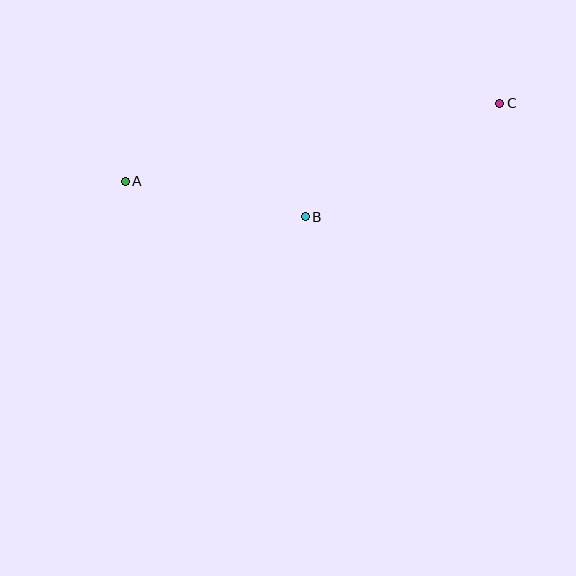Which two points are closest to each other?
Points A and B are closest to each other.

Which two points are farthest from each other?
Points A and C are farthest from each other.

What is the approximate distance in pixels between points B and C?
The distance between B and C is approximately 225 pixels.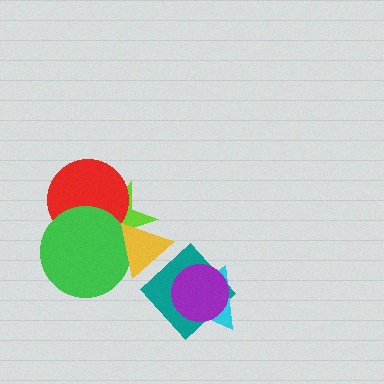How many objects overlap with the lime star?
3 objects overlap with the lime star.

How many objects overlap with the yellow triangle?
3 objects overlap with the yellow triangle.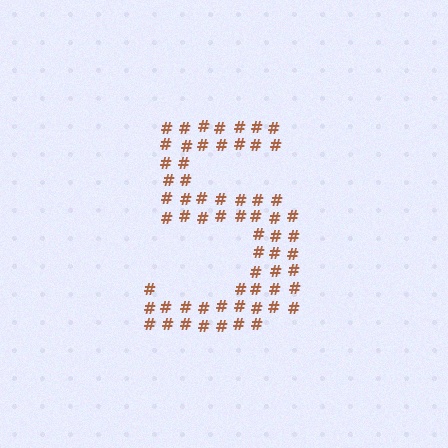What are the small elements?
The small elements are hash symbols.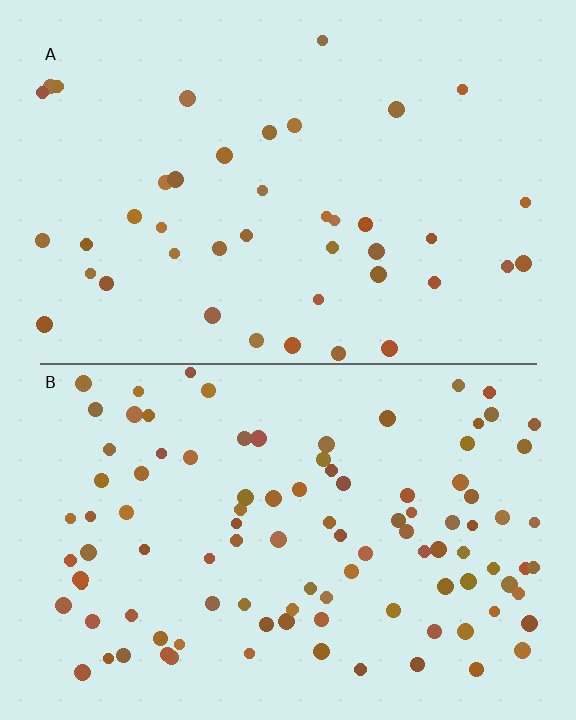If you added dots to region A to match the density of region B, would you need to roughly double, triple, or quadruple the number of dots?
Approximately double.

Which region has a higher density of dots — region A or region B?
B (the bottom).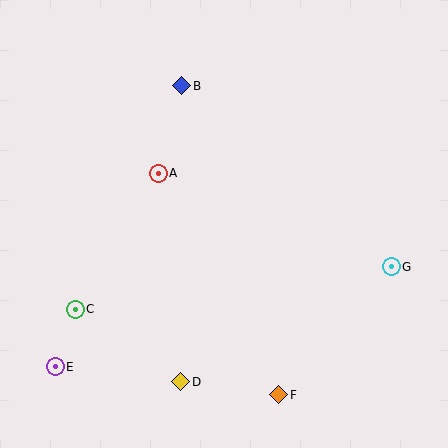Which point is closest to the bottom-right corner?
Point F is closest to the bottom-right corner.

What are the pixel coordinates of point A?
Point A is at (158, 173).